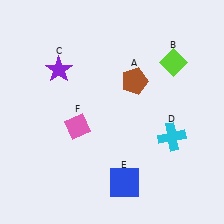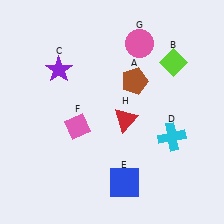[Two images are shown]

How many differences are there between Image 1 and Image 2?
There are 2 differences between the two images.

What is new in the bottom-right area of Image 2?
A red triangle (H) was added in the bottom-right area of Image 2.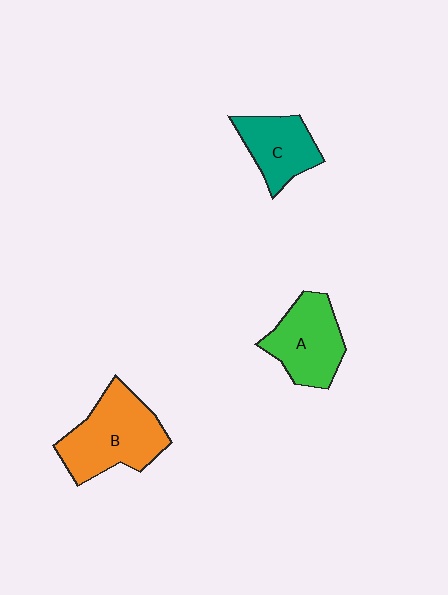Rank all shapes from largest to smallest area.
From largest to smallest: B (orange), A (green), C (teal).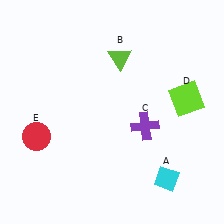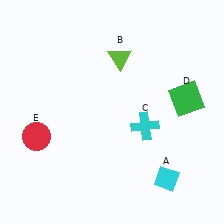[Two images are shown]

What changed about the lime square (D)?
In Image 1, D is lime. In Image 2, it changed to green.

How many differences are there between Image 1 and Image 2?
There are 2 differences between the two images.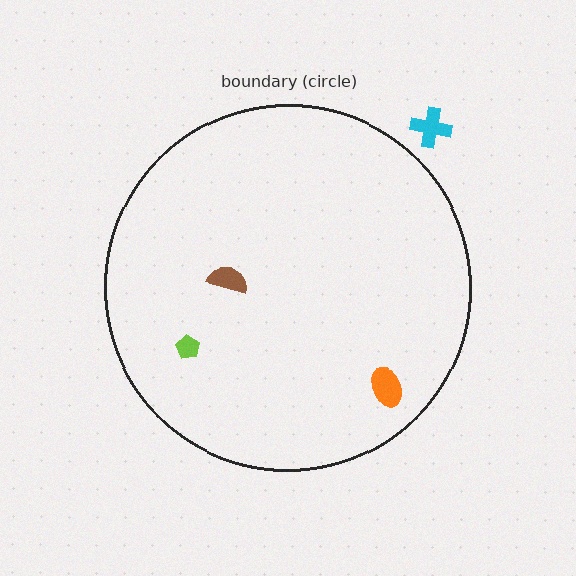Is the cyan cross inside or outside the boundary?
Outside.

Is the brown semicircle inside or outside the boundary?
Inside.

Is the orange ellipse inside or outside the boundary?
Inside.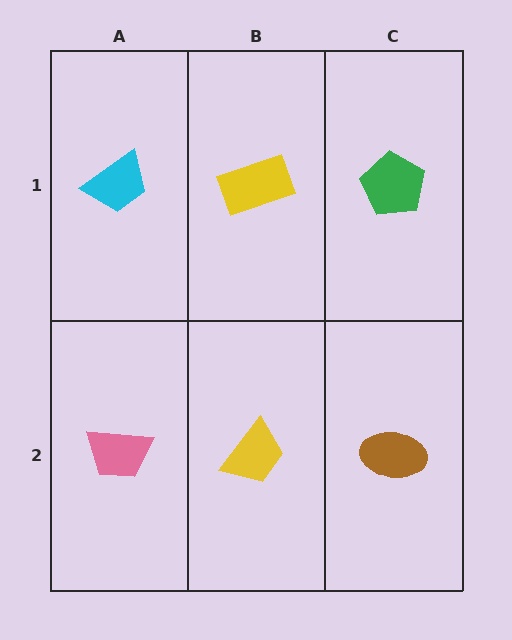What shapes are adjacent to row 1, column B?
A yellow trapezoid (row 2, column B), a cyan trapezoid (row 1, column A), a green pentagon (row 1, column C).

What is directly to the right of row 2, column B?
A brown ellipse.